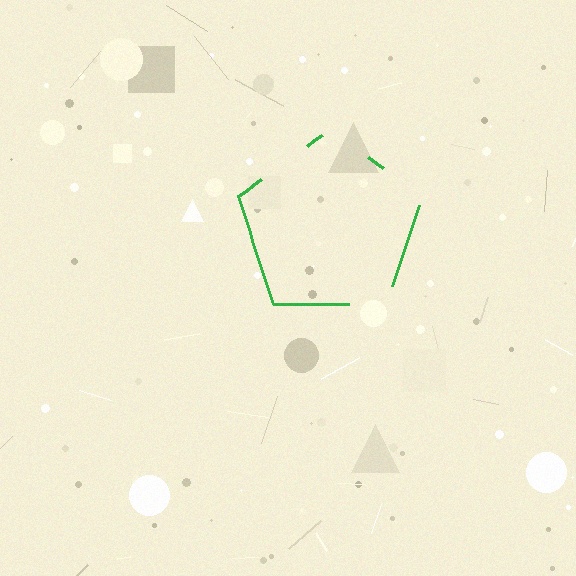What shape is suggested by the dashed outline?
The dashed outline suggests a pentagon.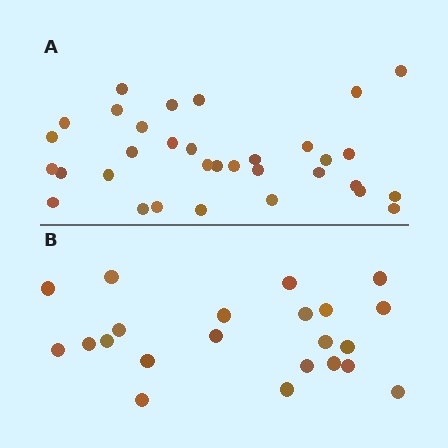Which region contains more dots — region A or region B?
Region A (the top region) has more dots.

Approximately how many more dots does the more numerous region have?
Region A has roughly 12 or so more dots than region B.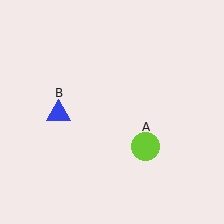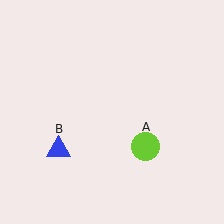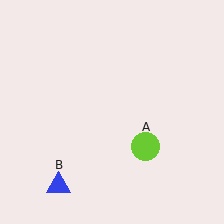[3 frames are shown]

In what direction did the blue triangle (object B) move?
The blue triangle (object B) moved down.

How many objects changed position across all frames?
1 object changed position: blue triangle (object B).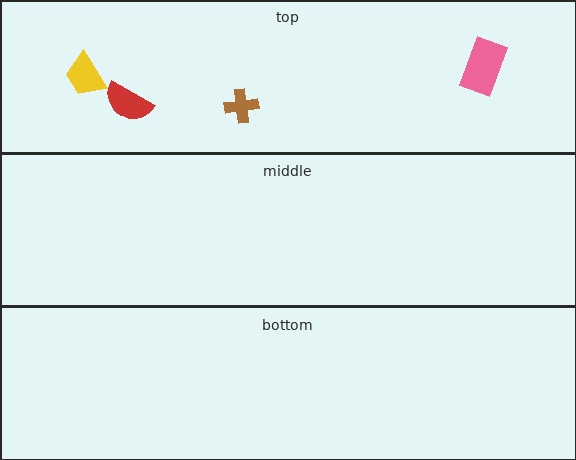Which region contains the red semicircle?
The top region.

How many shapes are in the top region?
4.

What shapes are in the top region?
The red semicircle, the pink rectangle, the brown cross, the yellow trapezoid.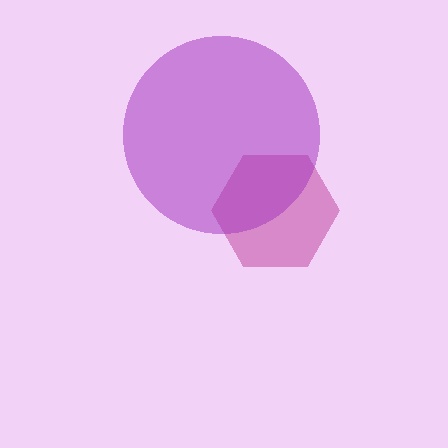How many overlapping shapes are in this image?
There are 2 overlapping shapes in the image.